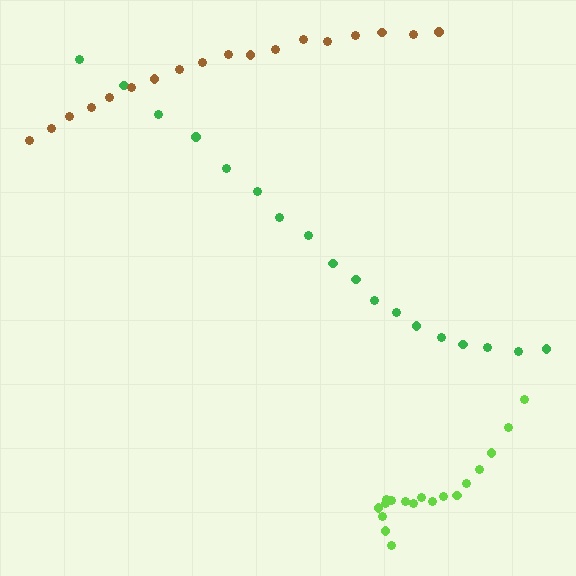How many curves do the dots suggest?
There are 3 distinct paths.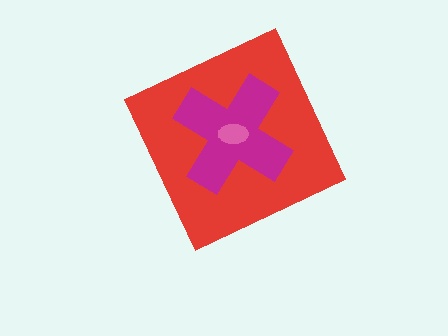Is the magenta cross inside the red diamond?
Yes.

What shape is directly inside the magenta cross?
The pink ellipse.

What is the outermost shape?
The red diamond.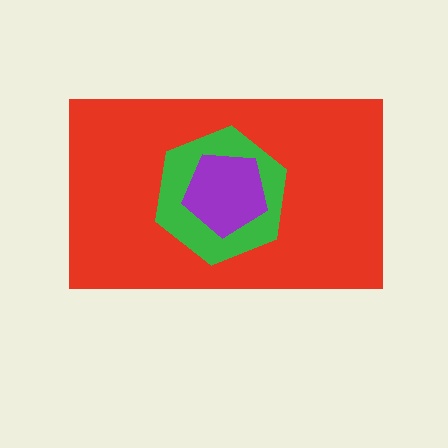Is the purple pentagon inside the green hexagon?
Yes.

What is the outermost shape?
The red rectangle.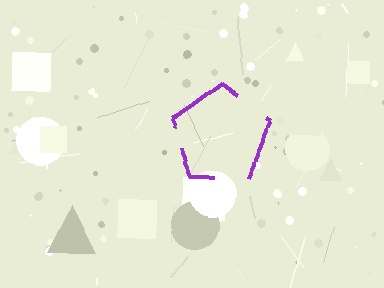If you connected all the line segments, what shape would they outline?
They would outline a pentagon.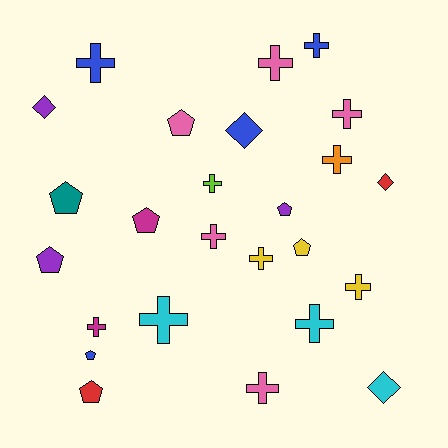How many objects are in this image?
There are 25 objects.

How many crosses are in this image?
There are 13 crosses.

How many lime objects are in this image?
There is 1 lime object.